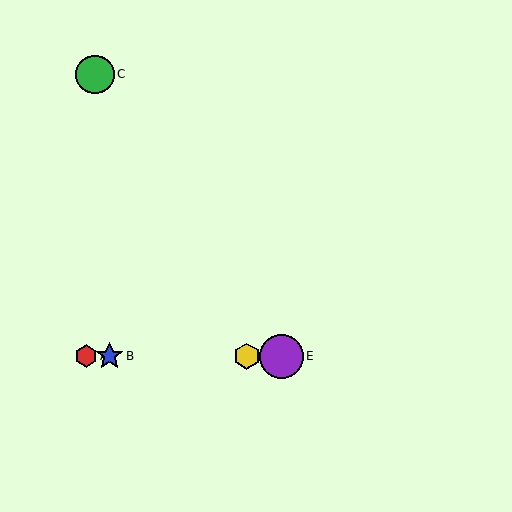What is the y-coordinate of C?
Object C is at y≈74.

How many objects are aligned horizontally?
4 objects (A, B, D, E) are aligned horizontally.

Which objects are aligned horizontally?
Objects A, B, D, E are aligned horizontally.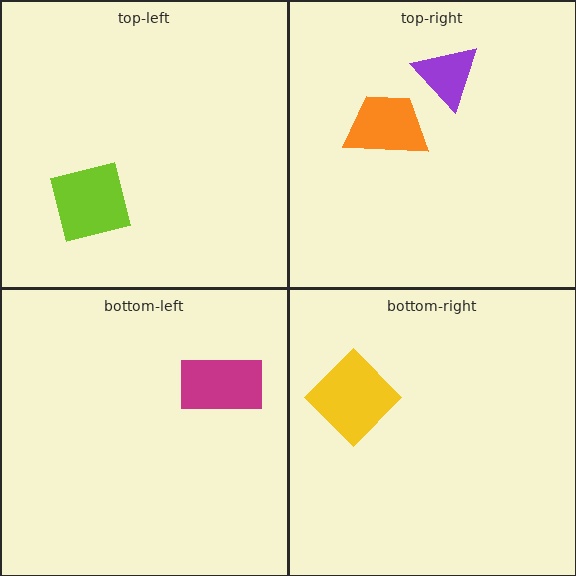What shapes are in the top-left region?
The lime square.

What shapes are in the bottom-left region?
The magenta rectangle.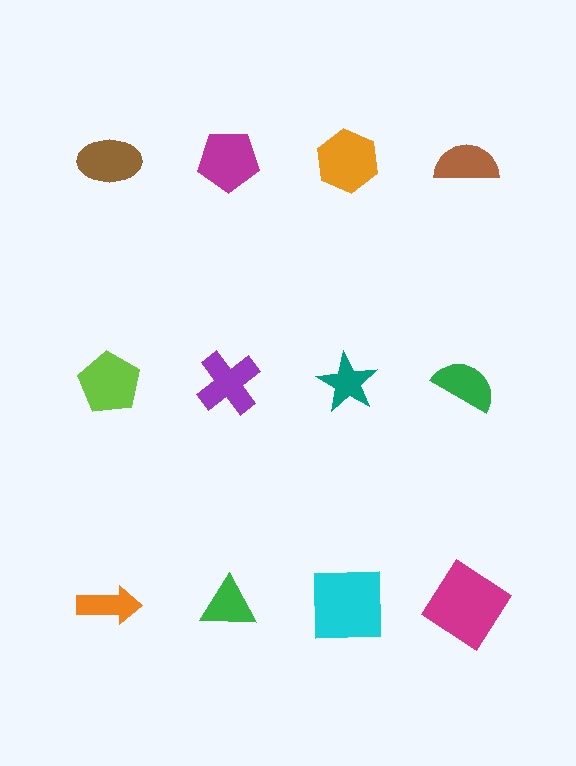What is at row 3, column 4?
A magenta diamond.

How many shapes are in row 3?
4 shapes.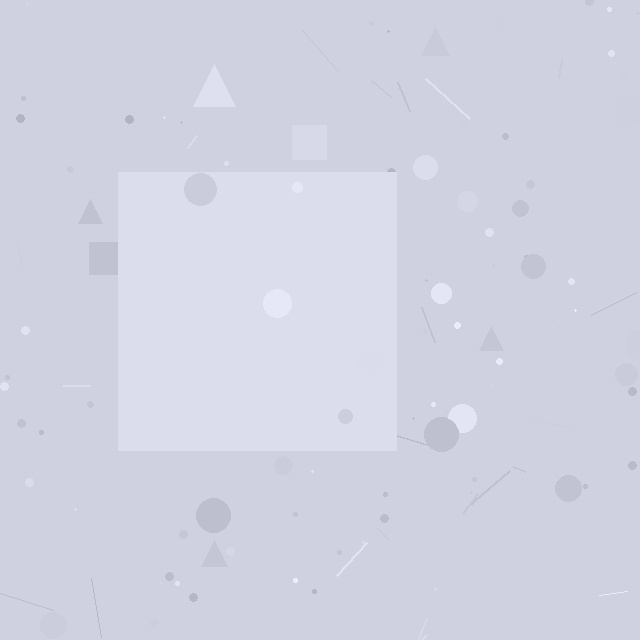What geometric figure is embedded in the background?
A square is embedded in the background.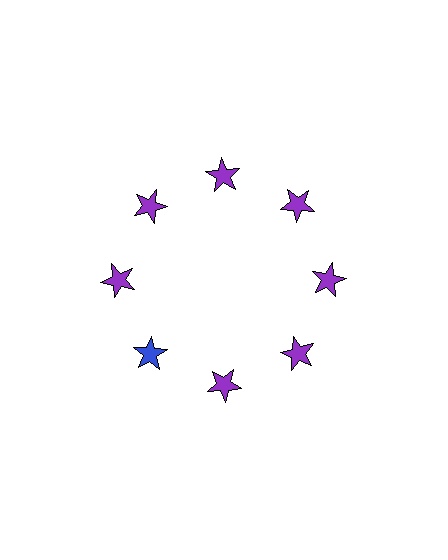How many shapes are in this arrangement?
There are 8 shapes arranged in a ring pattern.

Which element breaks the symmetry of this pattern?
The blue star at roughly the 8 o'clock position breaks the symmetry. All other shapes are purple stars.